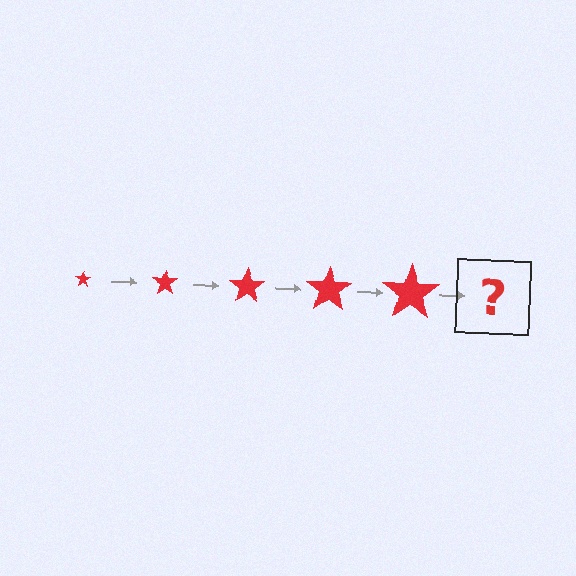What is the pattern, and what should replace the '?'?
The pattern is that the star gets progressively larger each step. The '?' should be a red star, larger than the previous one.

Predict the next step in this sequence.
The next step is a red star, larger than the previous one.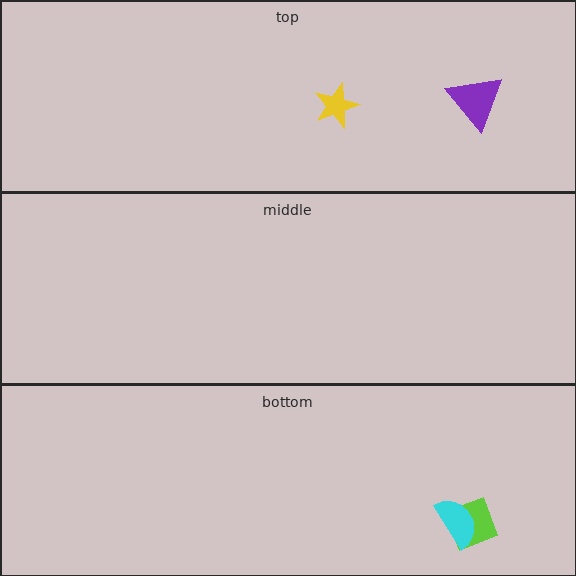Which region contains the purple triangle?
The top region.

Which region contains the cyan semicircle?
The bottom region.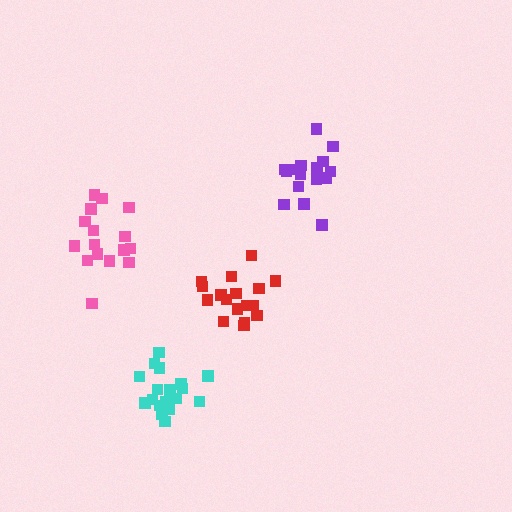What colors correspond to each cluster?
The clusters are colored: purple, cyan, red, pink.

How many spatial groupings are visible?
There are 4 spatial groupings.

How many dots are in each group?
Group 1: 17 dots, Group 2: 19 dots, Group 3: 17 dots, Group 4: 16 dots (69 total).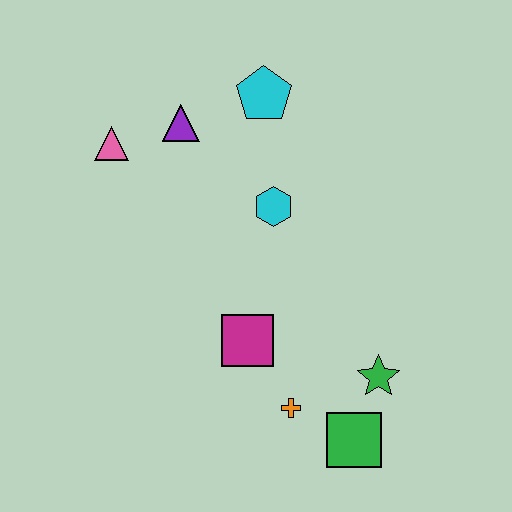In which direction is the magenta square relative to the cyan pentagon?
The magenta square is below the cyan pentagon.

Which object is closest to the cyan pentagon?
The purple triangle is closest to the cyan pentagon.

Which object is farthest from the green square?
The pink triangle is farthest from the green square.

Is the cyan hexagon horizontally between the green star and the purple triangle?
Yes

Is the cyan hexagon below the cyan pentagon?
Yes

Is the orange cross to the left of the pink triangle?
No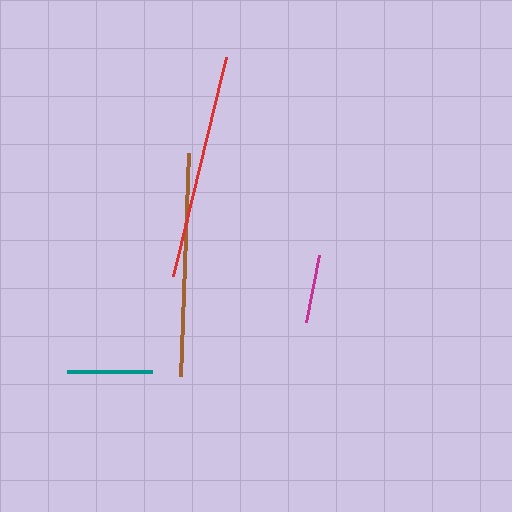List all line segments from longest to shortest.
From longest to shortest: red, brown, teal, magenta.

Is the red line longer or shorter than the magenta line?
The red line is longer than the magenta line.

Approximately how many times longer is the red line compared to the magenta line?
The red line is approximately 3.3 times the length of the magenta line.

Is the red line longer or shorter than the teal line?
The red line is longer than the teal line.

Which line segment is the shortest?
The magenta line is the shortest at approximately 68 pixels.